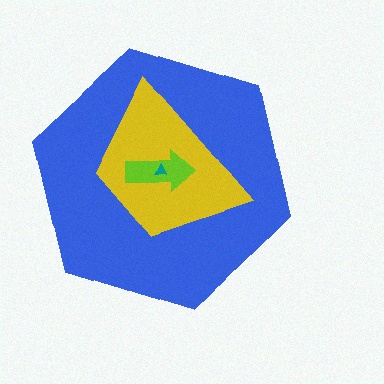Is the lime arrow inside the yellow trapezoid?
Yes.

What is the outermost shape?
The blue hexagon.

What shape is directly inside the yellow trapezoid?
The lime arrow.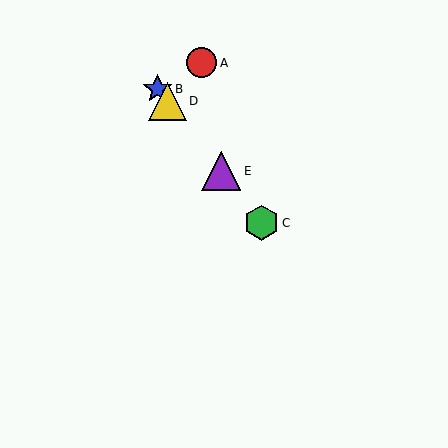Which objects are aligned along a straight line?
Objects B, C, D, E are aligned along a straight line.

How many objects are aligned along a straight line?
4 objects (B, C, D, E) are aligned along a straight line.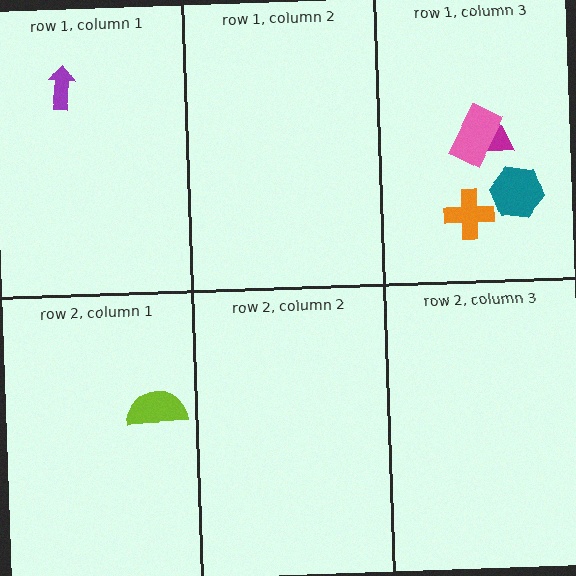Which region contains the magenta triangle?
The row 1, column 3 region.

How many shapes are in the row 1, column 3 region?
4.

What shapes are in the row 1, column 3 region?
The orange cross, the magenta triangle, the teal hexagon, the pink rectangle.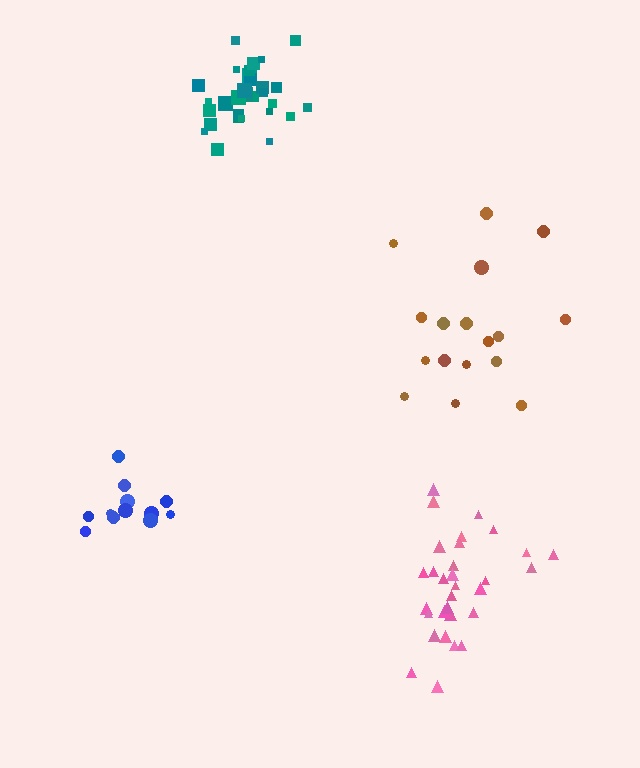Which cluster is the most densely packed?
Teal.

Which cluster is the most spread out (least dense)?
Brown.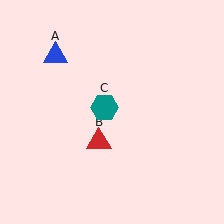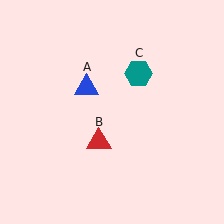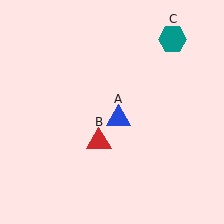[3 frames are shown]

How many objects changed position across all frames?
2 objects changed position: blue triangle (object A), teal hexagon (object C).